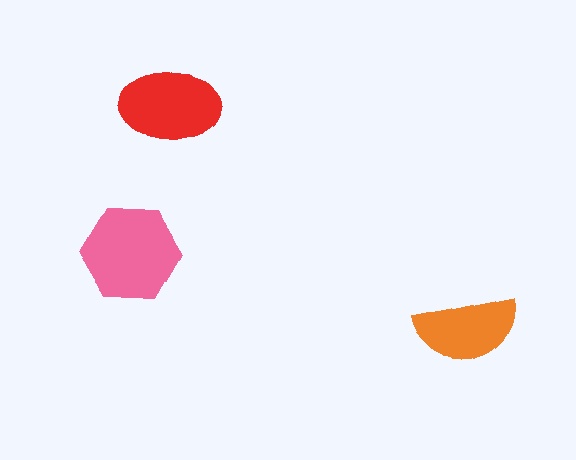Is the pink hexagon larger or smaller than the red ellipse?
Larger.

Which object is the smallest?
The orange semicircle.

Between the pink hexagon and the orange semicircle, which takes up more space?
The pink hexagon.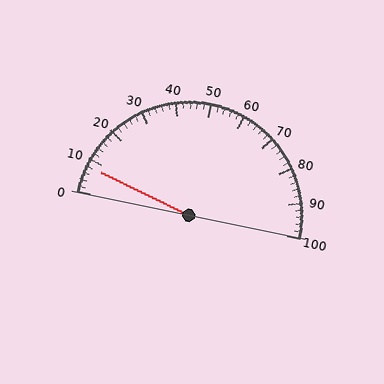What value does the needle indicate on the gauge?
The needle indicates approximately 8.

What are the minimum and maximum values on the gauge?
The gauge ranges from 0 to 100.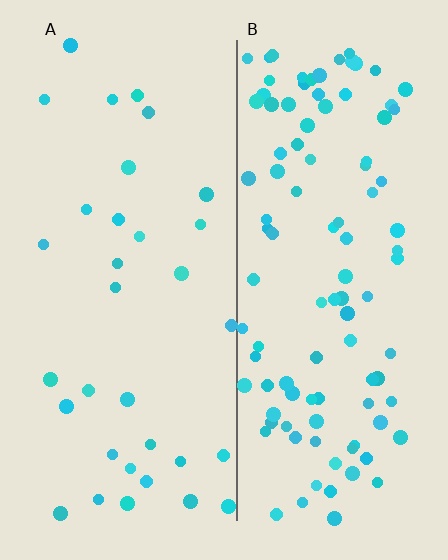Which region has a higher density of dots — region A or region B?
B (the right).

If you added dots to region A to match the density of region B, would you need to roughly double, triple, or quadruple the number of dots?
Approximately triple.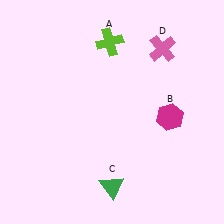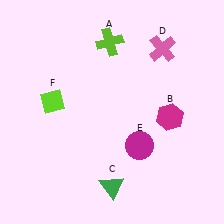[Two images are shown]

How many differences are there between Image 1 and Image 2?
There are 2 differences between the two images.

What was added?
A magenta circle (E), a lime diamond (F) were added in Image 2.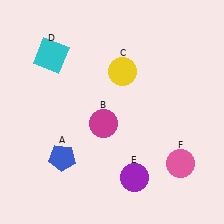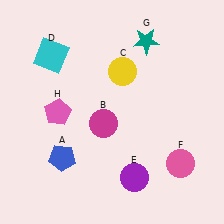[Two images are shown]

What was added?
A teal star (G), a pink pentagon (H) were added in Image 2.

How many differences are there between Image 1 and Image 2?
There are 2 differences between the two images.